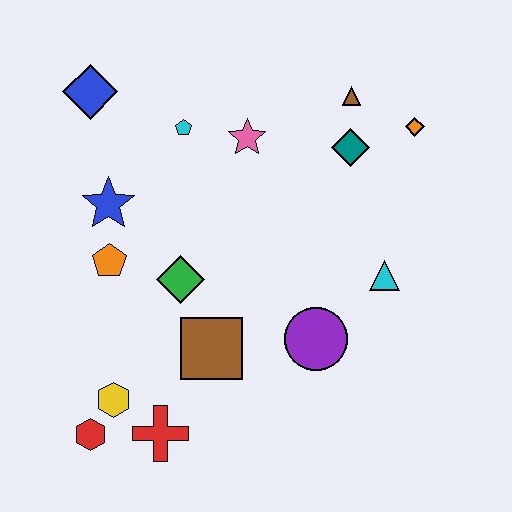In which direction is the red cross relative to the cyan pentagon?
The red cross is below the cyan pentagon.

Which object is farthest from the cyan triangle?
The blue diamond is farthest from the cyan triangle.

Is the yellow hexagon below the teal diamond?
Yes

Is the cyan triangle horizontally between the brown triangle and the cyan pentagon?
No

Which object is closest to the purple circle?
The cyan triangle is closest to the purple circle.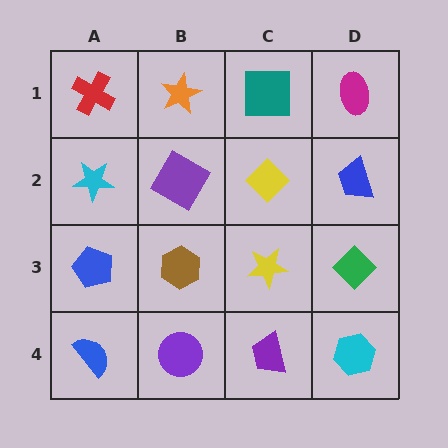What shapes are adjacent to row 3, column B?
A purple diamond (row 2, column B), a purple circle (row 4, column B), a blue pentagon (row 3, column A), a yellow star (row 3, column C).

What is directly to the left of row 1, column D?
A teal square.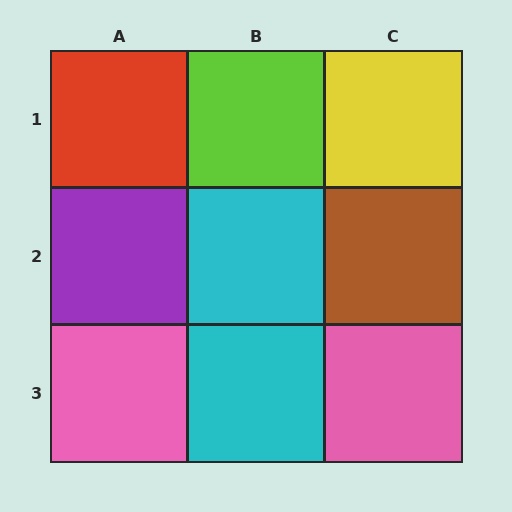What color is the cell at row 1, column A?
Red.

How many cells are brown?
1 cell is brown.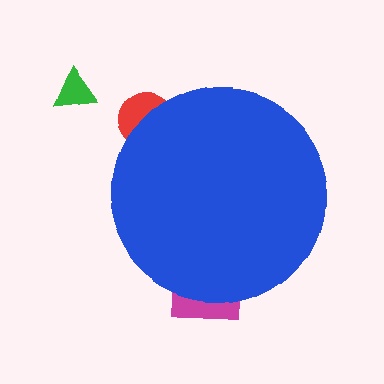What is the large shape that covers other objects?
A blue circle.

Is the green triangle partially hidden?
No, the green triangle is fully visible.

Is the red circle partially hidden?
Yes, the red circle is partially hidden behind the blue circle.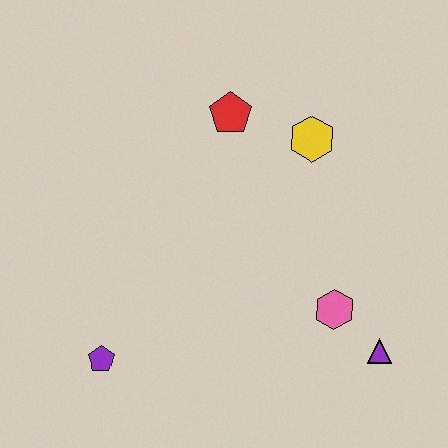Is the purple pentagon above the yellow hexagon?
No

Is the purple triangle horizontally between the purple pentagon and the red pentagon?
No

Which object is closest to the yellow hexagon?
The red pentagon is closest to the yellow hexagon.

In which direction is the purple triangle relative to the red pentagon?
The purple triangle is below the red pentagon.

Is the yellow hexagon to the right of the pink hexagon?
No